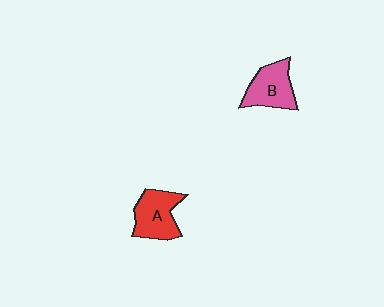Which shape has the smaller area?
Shape B (pink).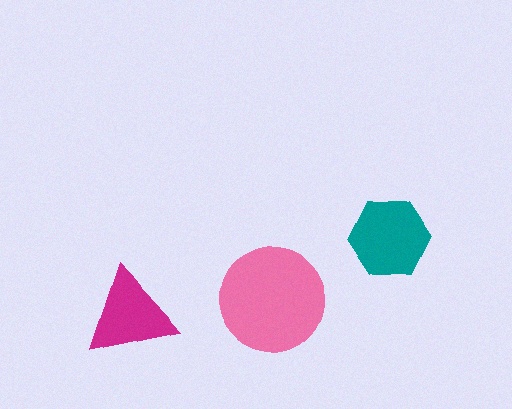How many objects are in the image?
There are 3 objects in the image.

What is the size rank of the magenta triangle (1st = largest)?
3rd.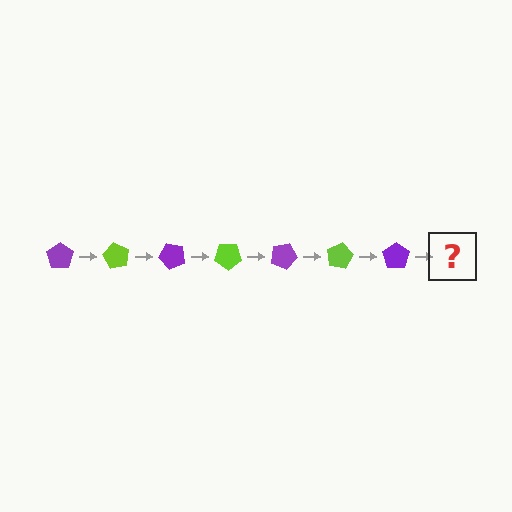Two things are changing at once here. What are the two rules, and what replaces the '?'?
The two rules are that it rotates 60 degrees each step and the color cycles through purple and lime. The '?' should be a lime pentagon, rotated 420 degrees from the start.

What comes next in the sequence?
The next element should be a lime pentagon, rotated 420 degrees from the start.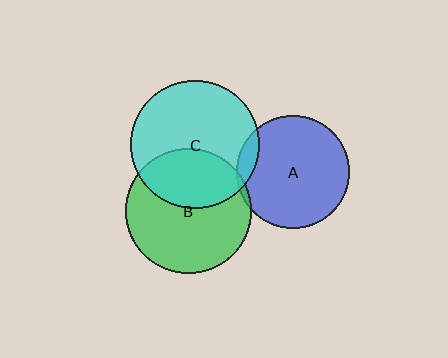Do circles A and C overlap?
Yes.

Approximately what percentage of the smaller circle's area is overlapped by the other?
Approximately 10%.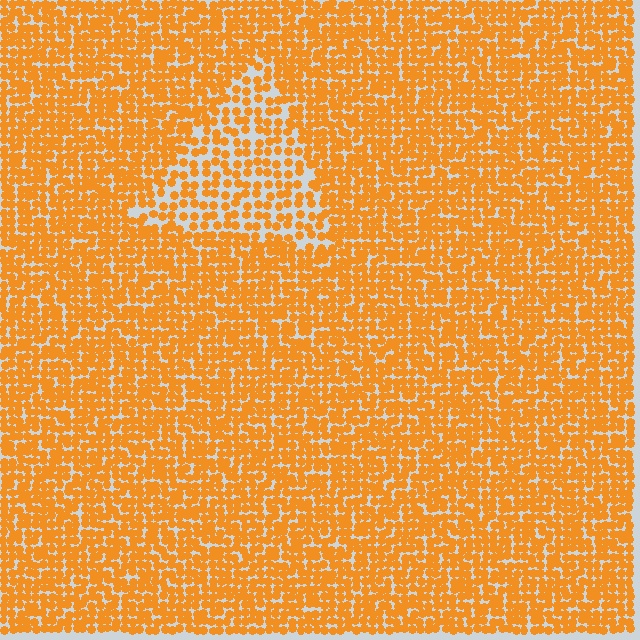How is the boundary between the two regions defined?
The boundary is defined by a change in element density (approximately 1.7x ratio). All elements are the same color, size, and shape.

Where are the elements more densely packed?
The elements are more densely packed outside the triangle boundary.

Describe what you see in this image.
The image contains small orange elements arranged at two different densities. A triangle-shaped region is visible where the elements are less densely packed than the surrounding area.